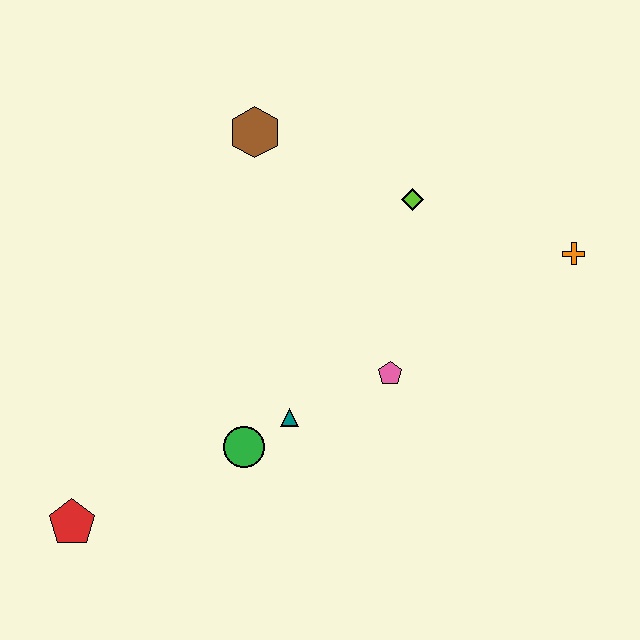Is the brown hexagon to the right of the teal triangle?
No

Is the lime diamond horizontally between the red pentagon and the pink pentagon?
No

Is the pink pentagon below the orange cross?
Yes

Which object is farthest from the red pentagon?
The orange cross is farthest from the red pentagon.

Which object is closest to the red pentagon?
The green circle is closest to the red pentagon.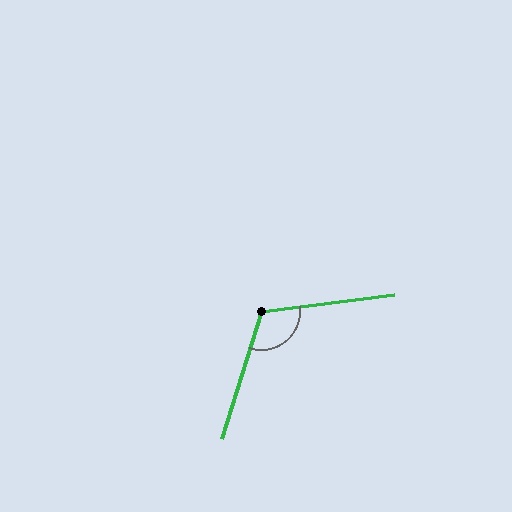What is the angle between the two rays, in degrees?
Approximately 115 degrees.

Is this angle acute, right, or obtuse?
It is obtuse.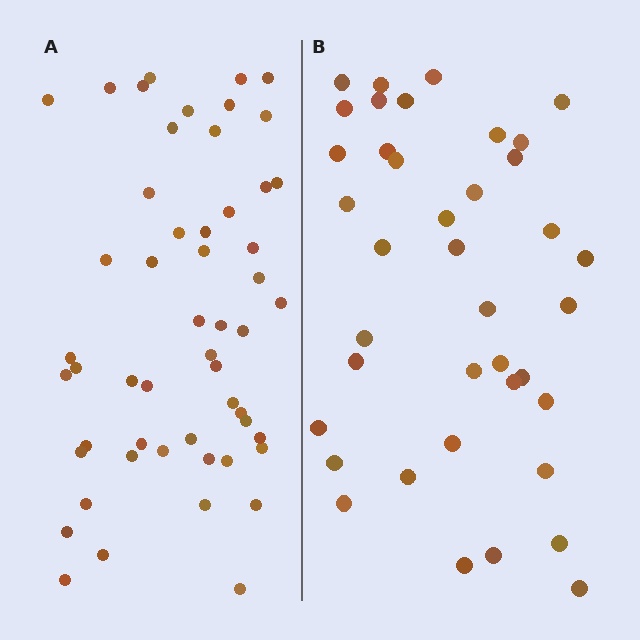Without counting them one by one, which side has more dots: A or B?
Region A (the left region) has more dots.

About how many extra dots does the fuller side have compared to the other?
Region A has approximately 15 more dots than region B.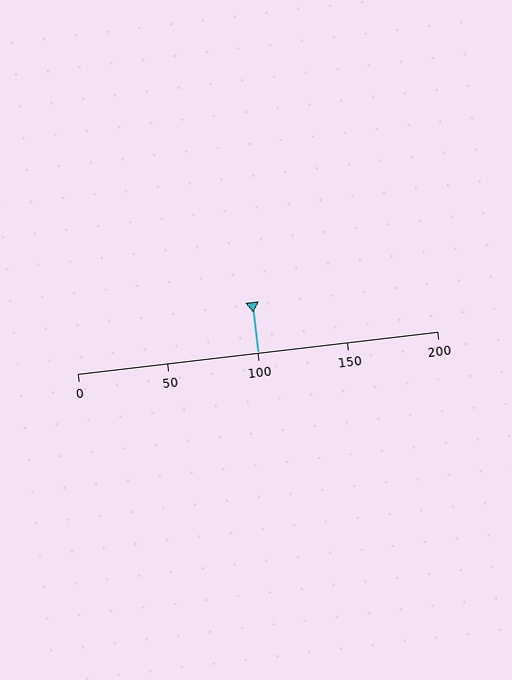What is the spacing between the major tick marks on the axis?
The major ticks are spaced 50 apart.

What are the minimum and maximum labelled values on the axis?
The axis runs from 0 to 200.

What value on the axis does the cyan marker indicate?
The marker indicates approximately 100.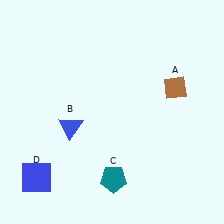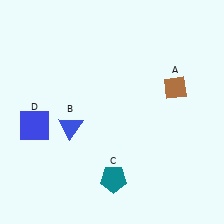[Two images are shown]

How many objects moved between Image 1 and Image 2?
1 object moved between the two images.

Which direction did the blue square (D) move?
The blue square (D) moved up.